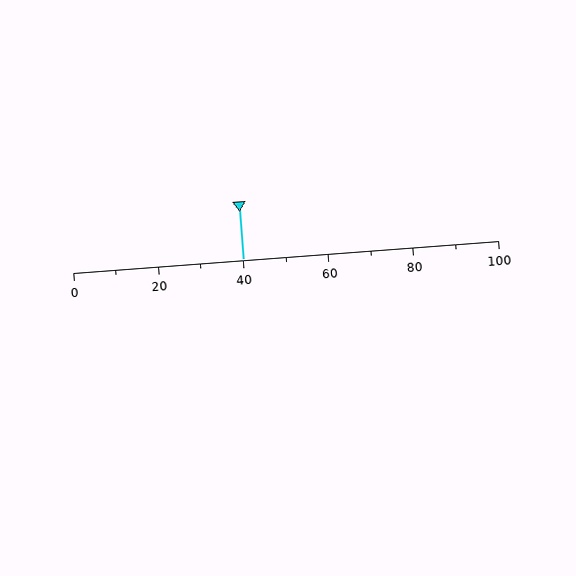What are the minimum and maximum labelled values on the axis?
The axis runs from 0 to 100.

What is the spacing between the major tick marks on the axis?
The major ticks are spaced 20 apart.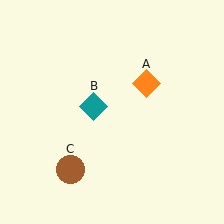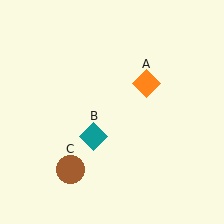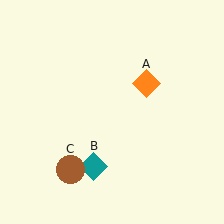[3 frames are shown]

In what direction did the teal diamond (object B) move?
The teal diamond (object B) moved down.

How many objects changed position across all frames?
1 object changed position: teal diamond (object B).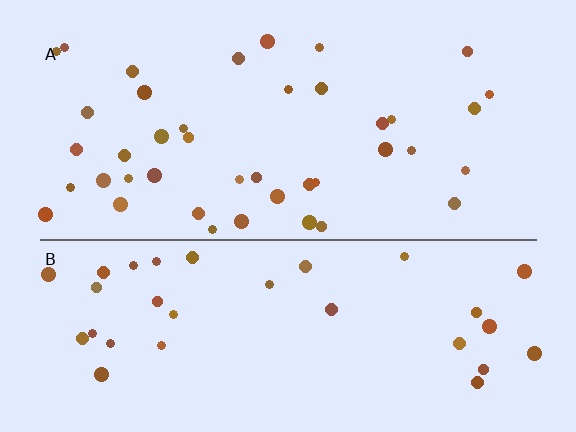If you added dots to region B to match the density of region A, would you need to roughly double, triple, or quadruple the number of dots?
Approximately double.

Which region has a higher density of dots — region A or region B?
A (the top).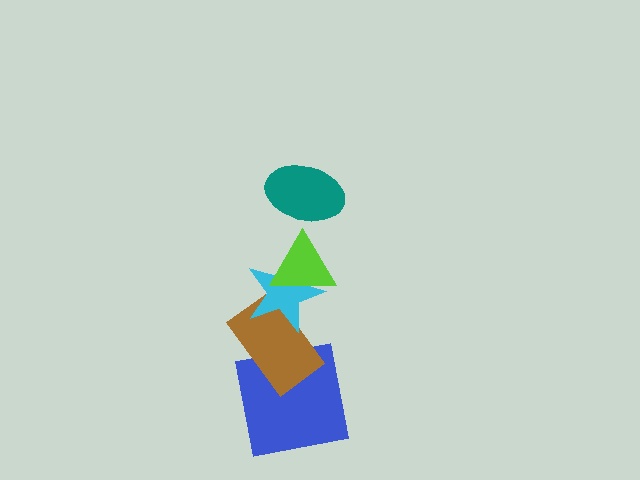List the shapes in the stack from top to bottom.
From top to bottom: the teal ellipse, the lime triangle, the cyan star, the brown rectangle, the blue square.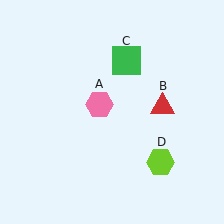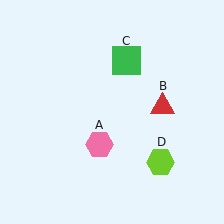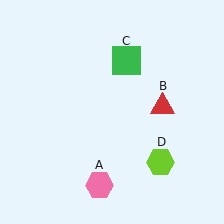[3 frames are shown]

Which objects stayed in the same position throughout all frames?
Red triangle (object B) and green square (object C) and lime hexagon (object D) remained stationary.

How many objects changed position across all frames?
1 object changed position: pink hexagon (object A).